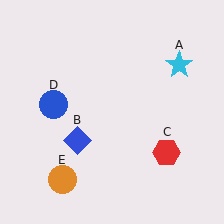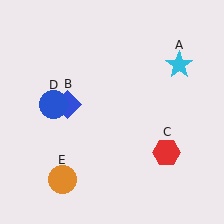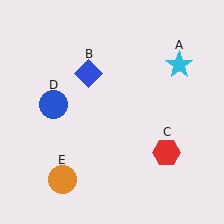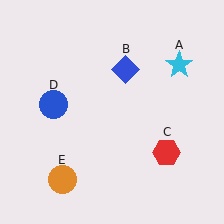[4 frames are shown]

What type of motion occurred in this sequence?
The blue diamond (object B) rotated clockwise around the center of the scene.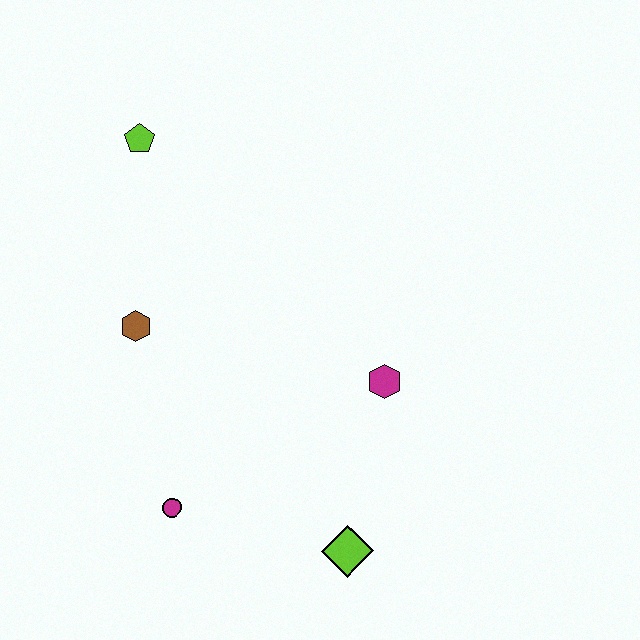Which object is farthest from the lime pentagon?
The lime diamond is farthest from the lime pentagon.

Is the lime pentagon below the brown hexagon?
No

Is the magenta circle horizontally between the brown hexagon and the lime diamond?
Yes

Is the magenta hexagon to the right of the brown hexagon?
Yes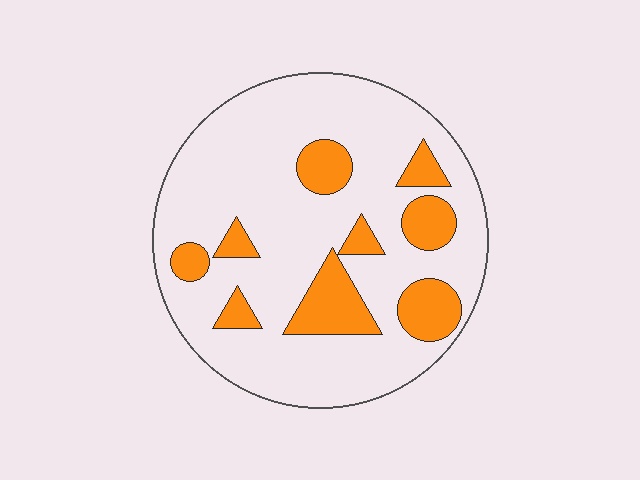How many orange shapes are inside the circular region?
9.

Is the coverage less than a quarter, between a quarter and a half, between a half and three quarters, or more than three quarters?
Less than a quarter.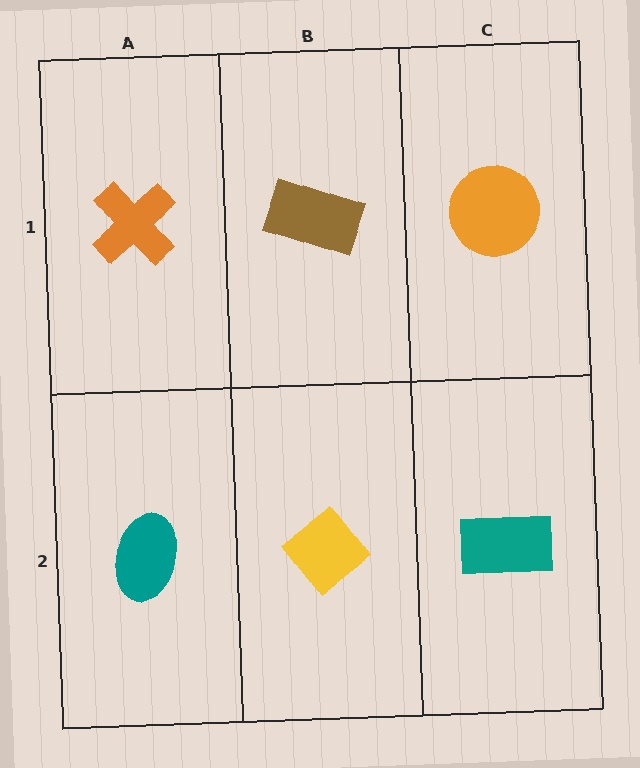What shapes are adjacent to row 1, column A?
A teal ellipse (row 2, column A), a brown rectangle (row 1, column B).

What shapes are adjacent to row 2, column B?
A brown rectangle (row 1, column B), a teal ellipse (row 2, column A), a teal rectangle (row 2, column C).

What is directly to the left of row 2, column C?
A yellow diamond.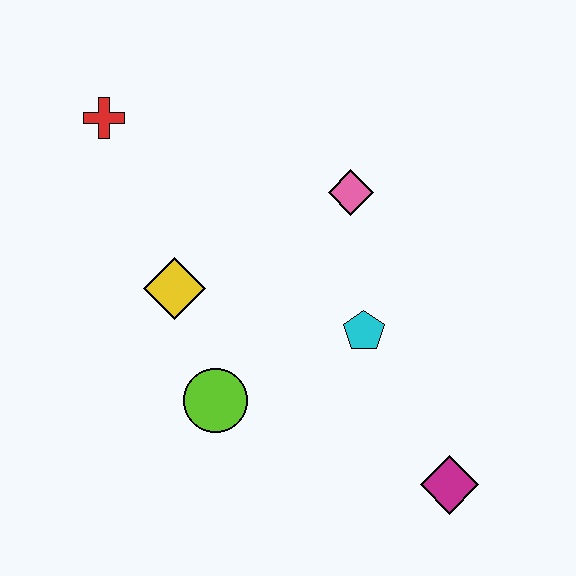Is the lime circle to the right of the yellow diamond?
Yes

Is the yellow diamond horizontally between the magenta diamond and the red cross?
Yes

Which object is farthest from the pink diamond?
The magenta diamond is farthest from the pink diamond.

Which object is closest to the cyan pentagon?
The pink diamond is closest to the cyan pentagon.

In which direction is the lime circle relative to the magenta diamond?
The lime circle is to the left of the magenta diamond.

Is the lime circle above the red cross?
No